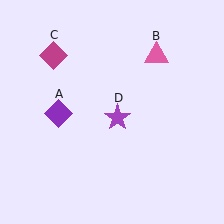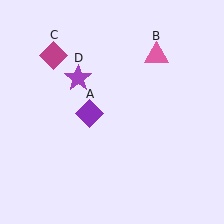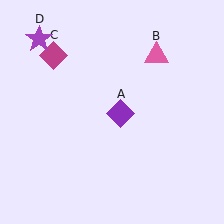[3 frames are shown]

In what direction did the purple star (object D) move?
The purple star (object D) moved up and to the left.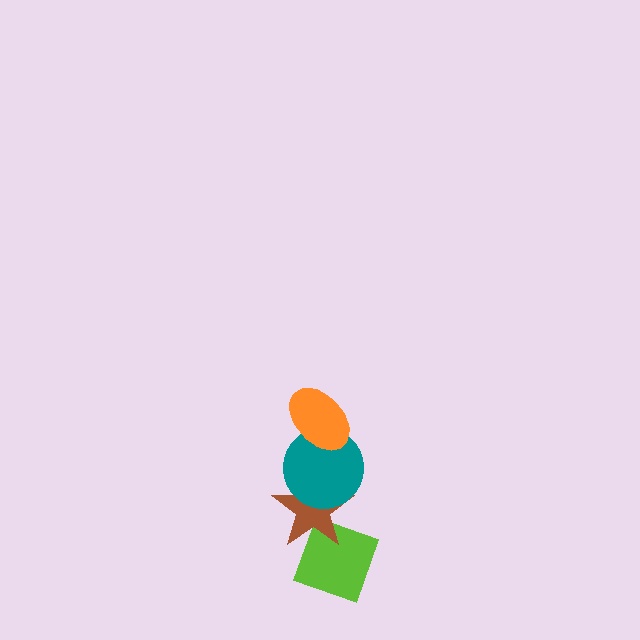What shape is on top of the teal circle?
The orange ellipse is on top of the teal circle.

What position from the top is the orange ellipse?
The orange ellipse is 1st from the top.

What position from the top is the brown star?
The brown star is 3rd from the top.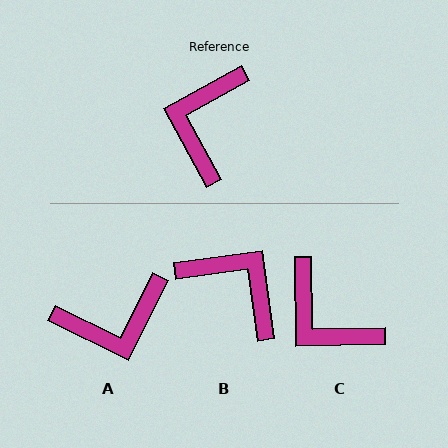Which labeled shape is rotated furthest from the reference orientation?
A, about 125 degrees away.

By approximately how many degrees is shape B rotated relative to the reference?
Approximately 111 degrees clockwise.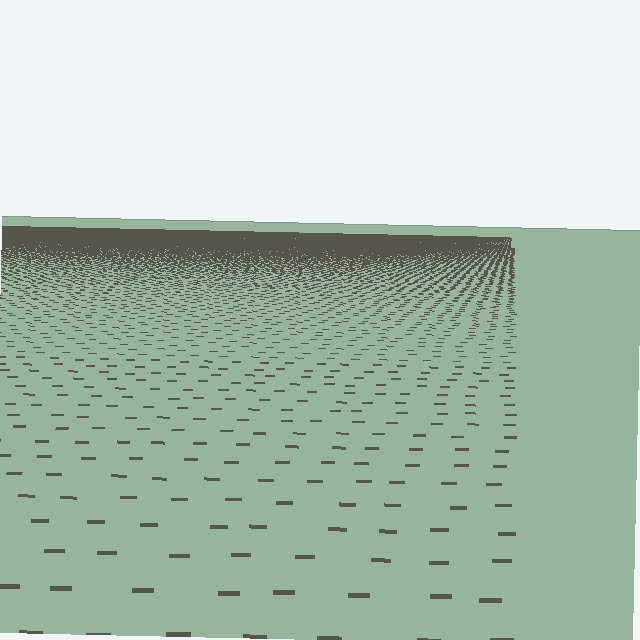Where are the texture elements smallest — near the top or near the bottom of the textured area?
Near the top.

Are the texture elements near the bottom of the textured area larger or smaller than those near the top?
Larger. Near the bottom, elements are closer to the viewer and appear at a bigger on-screen size.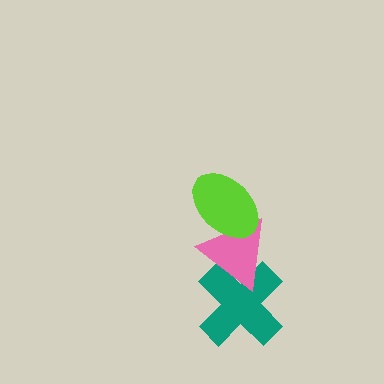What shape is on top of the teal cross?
The pink triangle is on top of the teal cross.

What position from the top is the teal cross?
The teal cross is 3rd from the top.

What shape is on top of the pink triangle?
The lime ellipse is on top of the pink triangle.